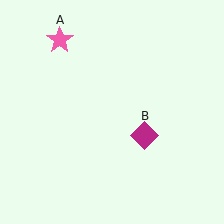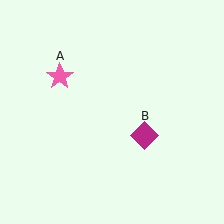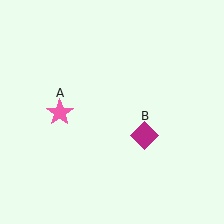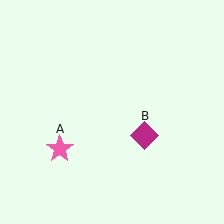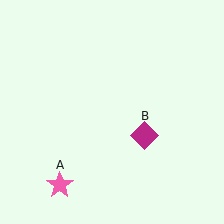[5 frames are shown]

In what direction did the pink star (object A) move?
The pink star (object A) moved down.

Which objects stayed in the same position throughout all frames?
Magenta diamond (object B) remained stationary.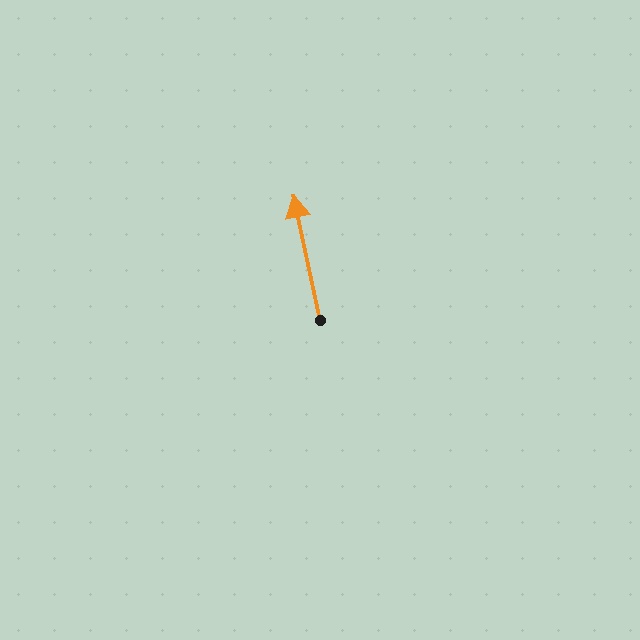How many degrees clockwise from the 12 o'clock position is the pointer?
Approximately 348 degrees.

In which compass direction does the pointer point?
North.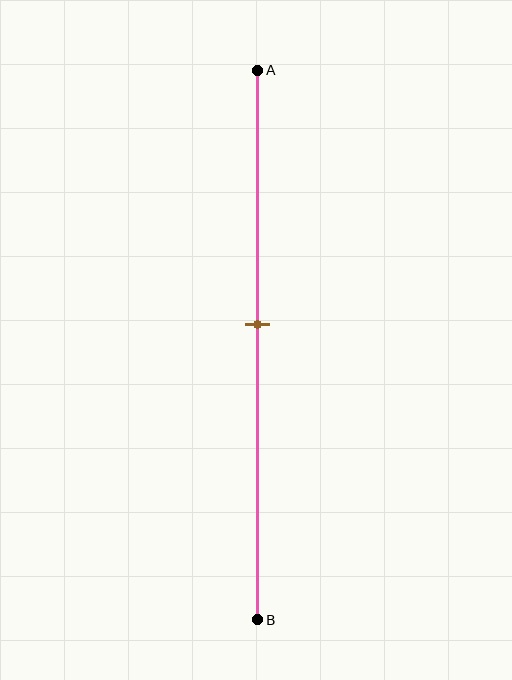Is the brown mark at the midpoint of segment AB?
No, the mark is at about 45% from A, not at the 50% midpoint.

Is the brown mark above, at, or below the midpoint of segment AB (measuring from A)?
The brown mark is above the midpoint of segment AB.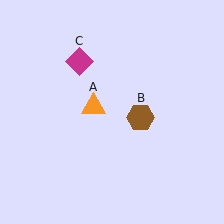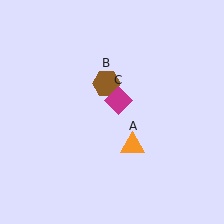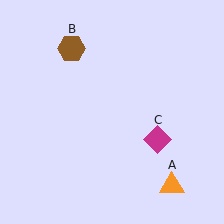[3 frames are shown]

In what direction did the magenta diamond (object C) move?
The magenta diamond (object C) moved down and to the right.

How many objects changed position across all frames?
3 objects changed position: orange triangle (object A), brown hexagon (object B), magenta diamond (object C).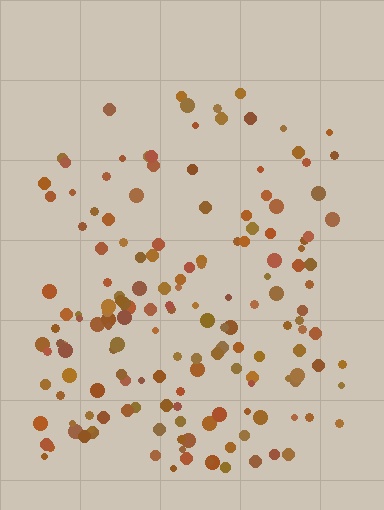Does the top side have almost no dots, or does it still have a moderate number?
Still a moderate number, just noticeably fewer than the bottom.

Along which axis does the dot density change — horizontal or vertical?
Vertical.